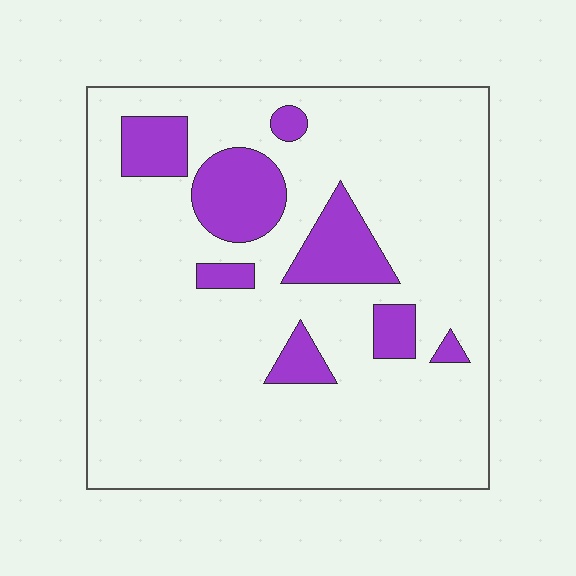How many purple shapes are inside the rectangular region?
8.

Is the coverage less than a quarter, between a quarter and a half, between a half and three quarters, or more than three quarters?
Less than a quarter.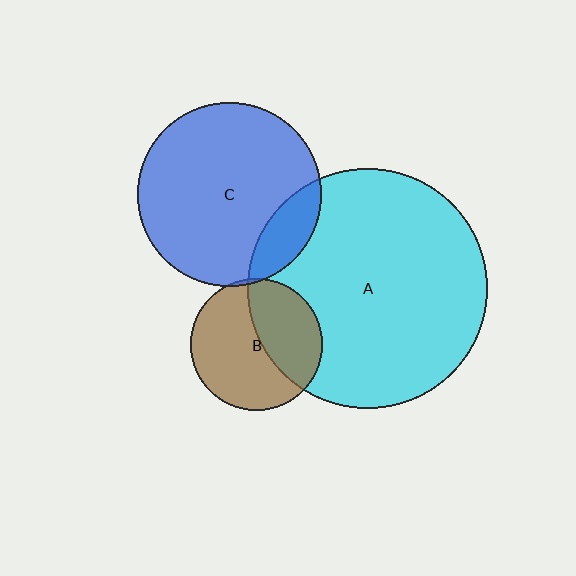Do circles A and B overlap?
Yes.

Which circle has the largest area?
Circle A (cyan).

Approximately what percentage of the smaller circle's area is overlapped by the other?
Approximately 40%.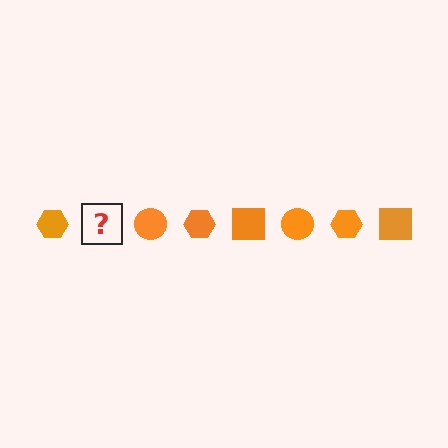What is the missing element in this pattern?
The missing element is an orange square.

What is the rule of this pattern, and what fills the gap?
The rule is that the pattern cycles through hexagon, square, circle shapes in orange. The gap should be filled with an orange square.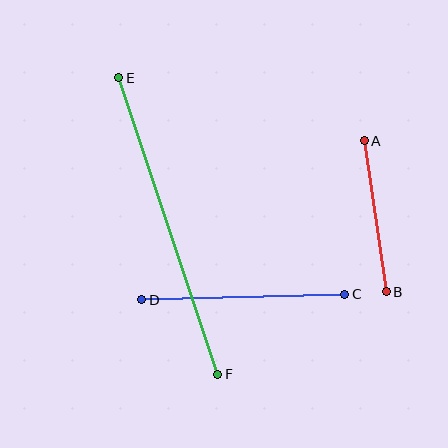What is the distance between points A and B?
The distance is approximately 153 pixels.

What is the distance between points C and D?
The distance is approximately 203 pixels.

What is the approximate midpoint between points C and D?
The midpoint is at approximately (243, 297) pixels.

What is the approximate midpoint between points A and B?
The midpoint is at approximately (375, 216) pixels.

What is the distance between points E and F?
The distance is approximately 313 pixels.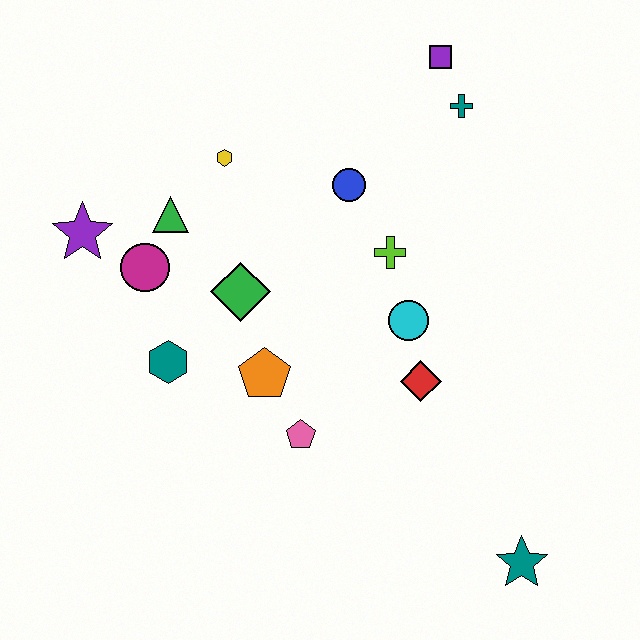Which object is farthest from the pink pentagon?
The purple square is farthest from the pink pentagon.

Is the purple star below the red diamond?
No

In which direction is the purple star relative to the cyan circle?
The purple star is to the left of the cyan circle.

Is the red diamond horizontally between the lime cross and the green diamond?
No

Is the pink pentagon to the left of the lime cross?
Yes